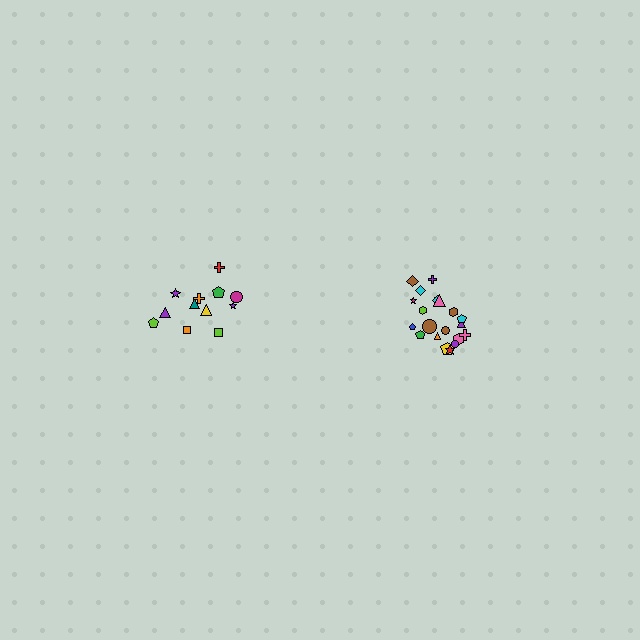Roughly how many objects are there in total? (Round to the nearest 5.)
Roughly 35 objects in total.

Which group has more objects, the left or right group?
The right group.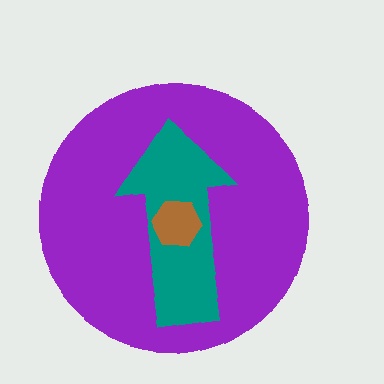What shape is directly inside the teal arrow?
The brown hexagon.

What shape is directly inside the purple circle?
The teal arrow.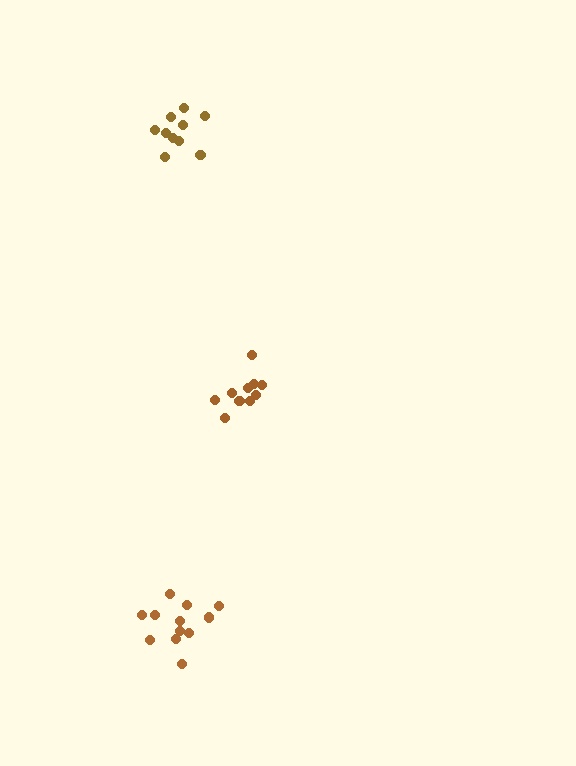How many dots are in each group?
Group 1: 10 dots, Group 2: 10 dots, Group 3: 12 dots (32 total).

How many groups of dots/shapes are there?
There are 3 groups.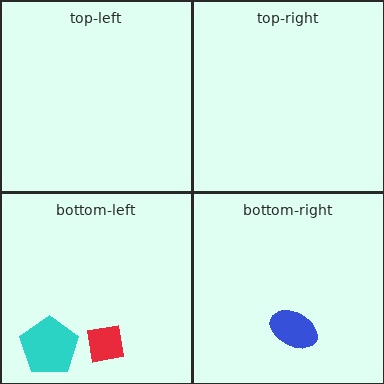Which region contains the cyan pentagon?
The bottom-left region.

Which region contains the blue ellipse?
The bottom-right region.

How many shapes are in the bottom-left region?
2.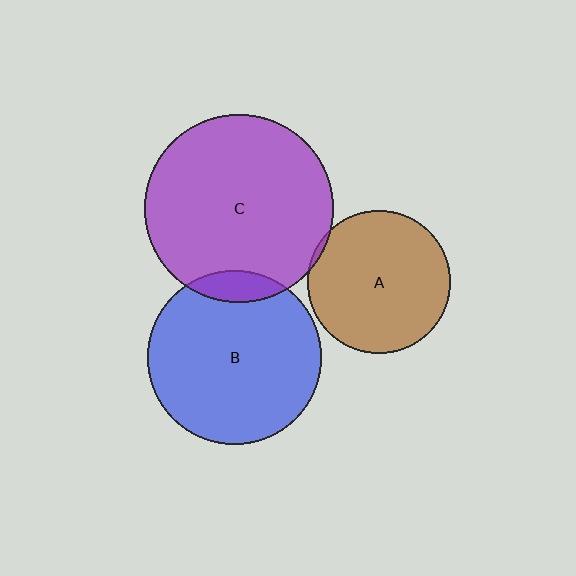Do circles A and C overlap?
Yes.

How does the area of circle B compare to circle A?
Approximately 1.5 times.